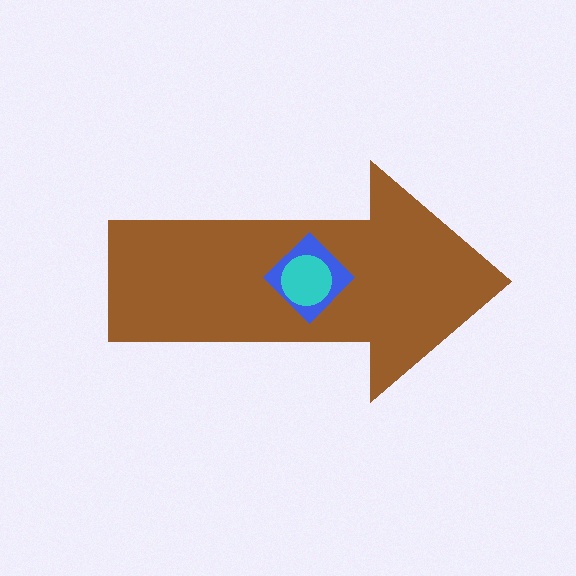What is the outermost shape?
The brown arrow.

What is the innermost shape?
The cyan circle.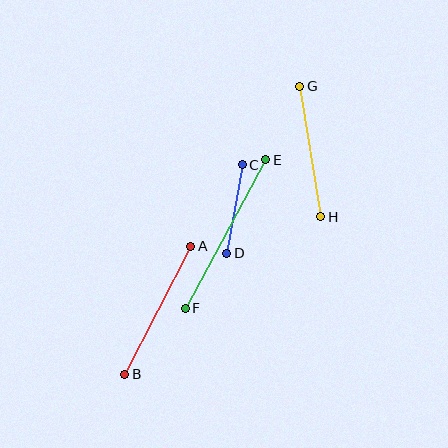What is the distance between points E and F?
The distance is approximately 169 pixels.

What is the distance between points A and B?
The distance is approximately 144 pixels.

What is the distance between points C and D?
The distance is approximately 90 pixels.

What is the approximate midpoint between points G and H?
The midpoint is at approximately (310, 152) pixels.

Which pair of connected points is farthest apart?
Points E and F are farthest apart.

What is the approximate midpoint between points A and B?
The midpoint is at approximately (158, 310) pixels.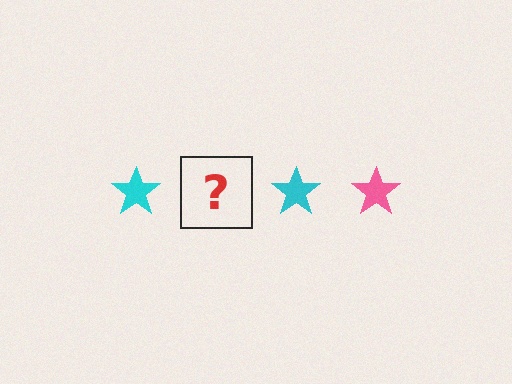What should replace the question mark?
The question mark should be replaced with a pink star.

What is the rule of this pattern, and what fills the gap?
The rule is that the pattern cycles through cyan, pink stars. The gap should be filled with a pink star.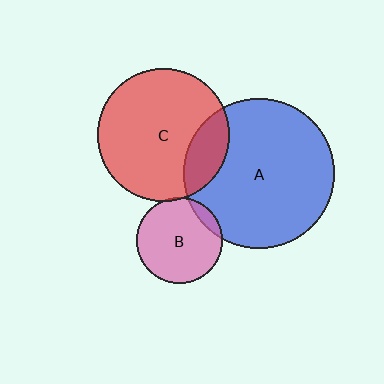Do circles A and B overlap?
Yes.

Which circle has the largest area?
Circle A (blue).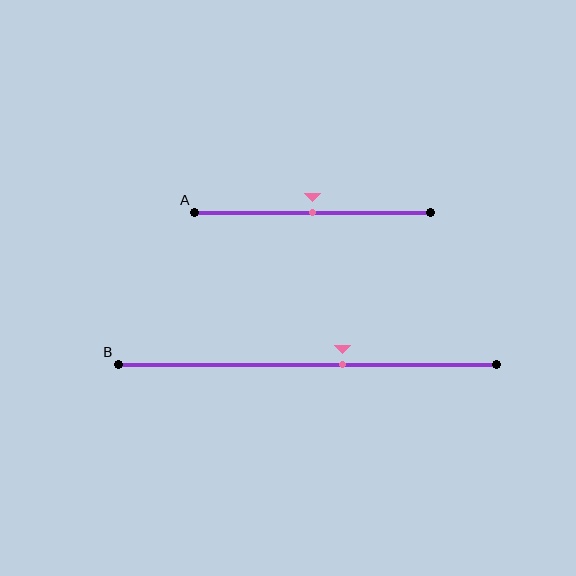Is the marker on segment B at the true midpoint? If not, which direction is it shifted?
No, the marker on segment B is shifted to the right by about 9% of the segment length.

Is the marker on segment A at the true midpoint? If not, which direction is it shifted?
Yes, the marker on segment A is at the true midpoint.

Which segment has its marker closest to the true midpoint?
Segment A has its marker closest to the true midpoint.